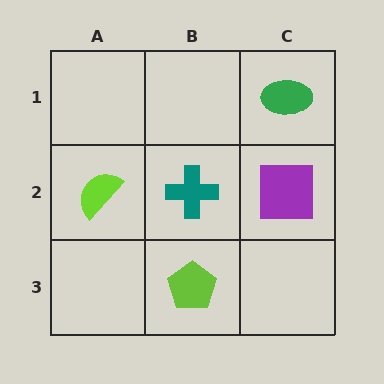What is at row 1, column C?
A green ellipse.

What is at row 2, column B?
A teal cross.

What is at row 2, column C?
A purple square.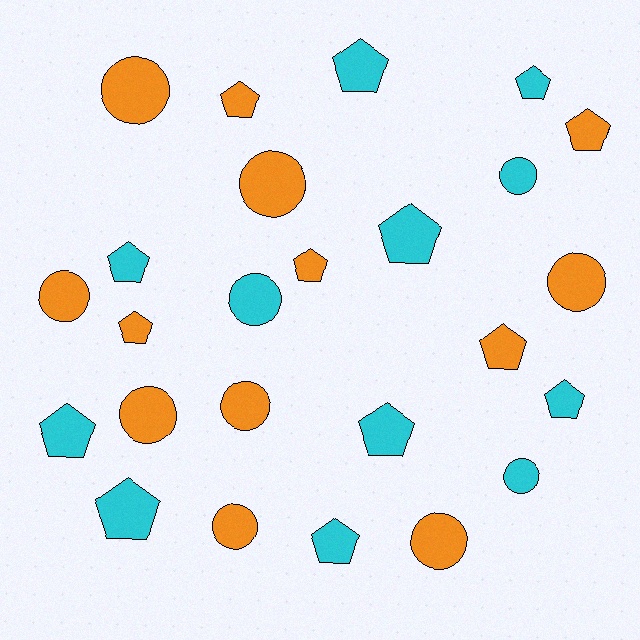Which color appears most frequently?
Orange, with 13 objects.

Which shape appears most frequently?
Pentagon, with 14 objects.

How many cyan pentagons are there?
There are 9 cyan pentagons.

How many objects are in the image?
There are 25 objects.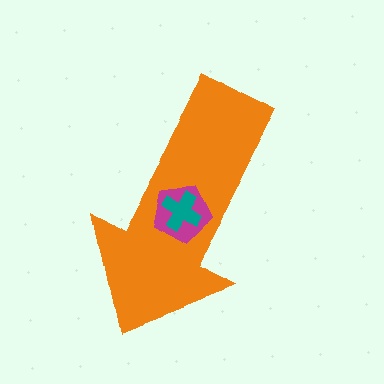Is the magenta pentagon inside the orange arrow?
Yes.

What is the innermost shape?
The teal cross.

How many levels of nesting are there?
3.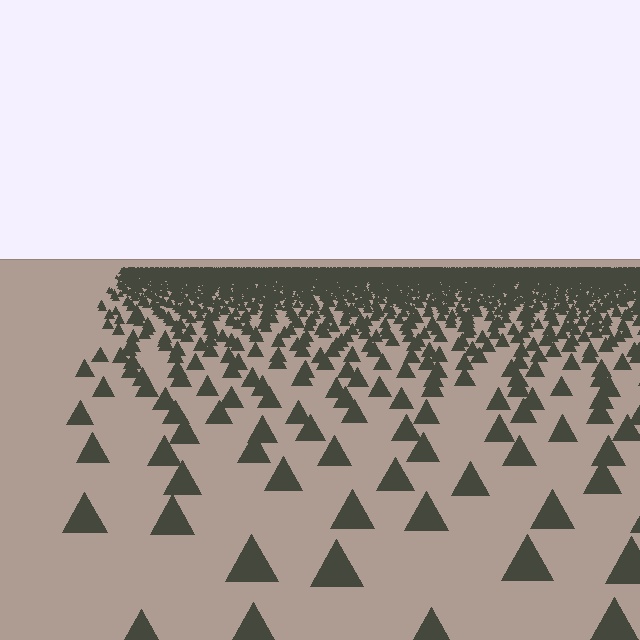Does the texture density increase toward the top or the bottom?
Density increases toward the top.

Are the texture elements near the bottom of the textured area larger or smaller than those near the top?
Larger. Near the bottom, elements are closer to the viewer and appear at a bigger on-screen size.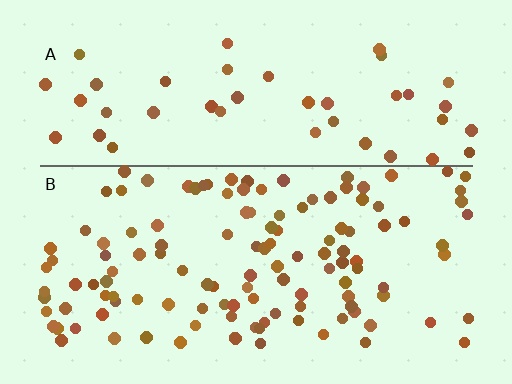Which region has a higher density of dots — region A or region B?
B (the bottom).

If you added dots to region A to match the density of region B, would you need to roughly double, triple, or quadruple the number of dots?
Approximately triple.